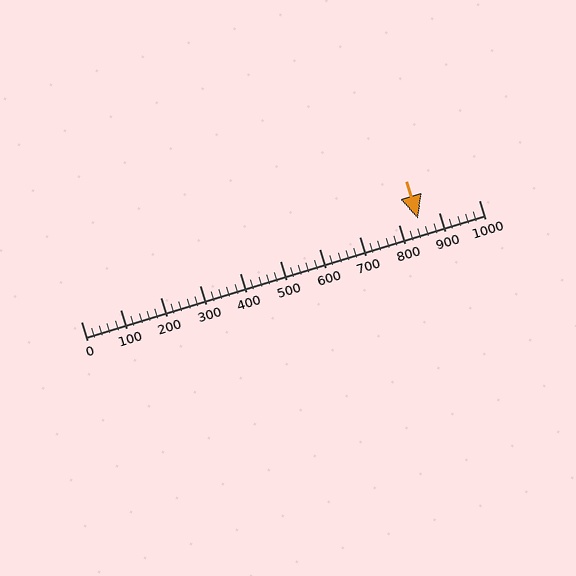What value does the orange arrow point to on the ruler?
The orange arrow points to approximately 848.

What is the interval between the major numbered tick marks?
The major tick marks are spaced 100 units apart.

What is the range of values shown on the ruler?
The ruler shows values from 0 to 1000.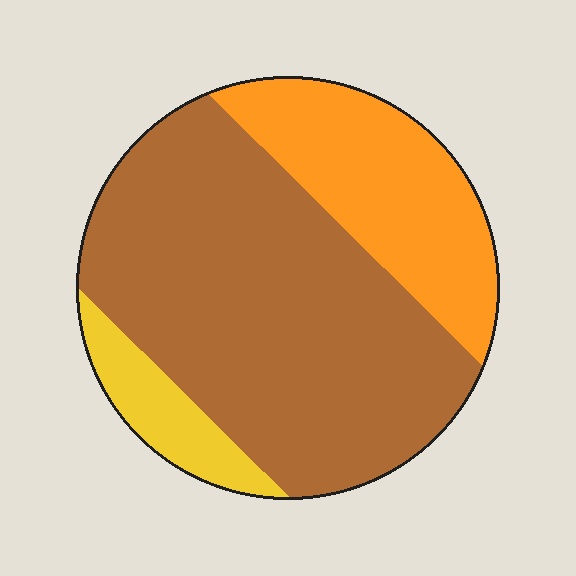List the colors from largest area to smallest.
From largest to smallest: brown, orange, yellow.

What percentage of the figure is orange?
Orange takes up between a quarter and a half of the figure.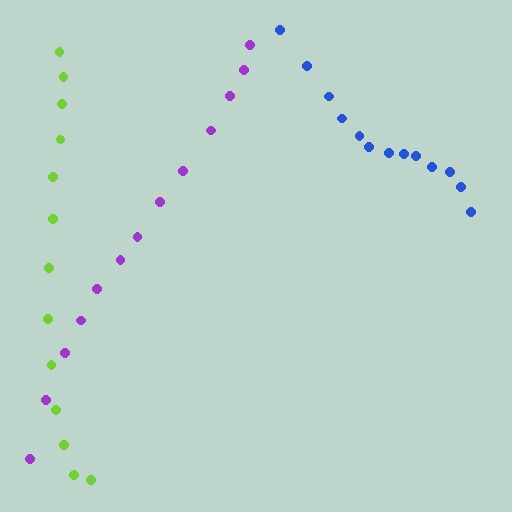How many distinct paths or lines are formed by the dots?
There are 3 distinct paths.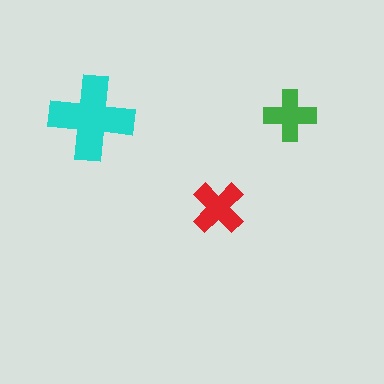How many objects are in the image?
There are 3 objects in the image.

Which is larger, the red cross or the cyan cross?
The cyan one.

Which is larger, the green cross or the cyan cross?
The cyan one.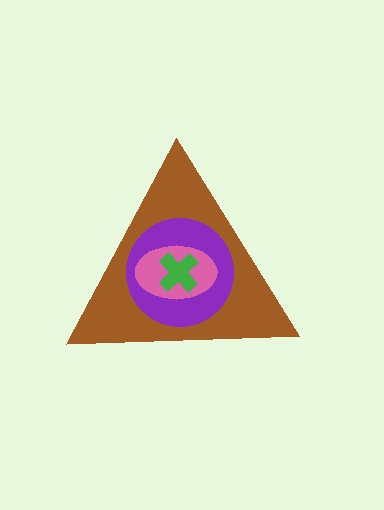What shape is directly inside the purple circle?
The pink ellipse.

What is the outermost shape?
The brown triangle.